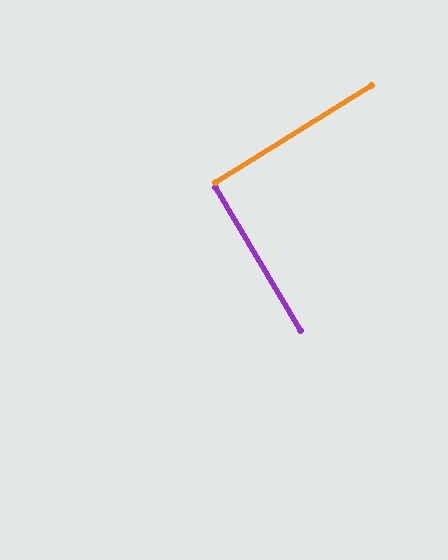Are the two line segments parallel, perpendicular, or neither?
Perpendicular — they meet at approximately 89°.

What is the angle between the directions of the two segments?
Approximately 89 degrees.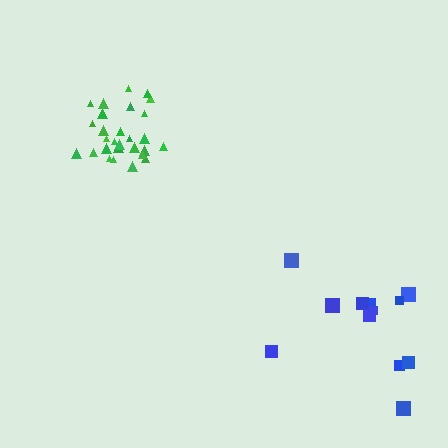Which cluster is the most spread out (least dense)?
Blue.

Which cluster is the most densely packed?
Green.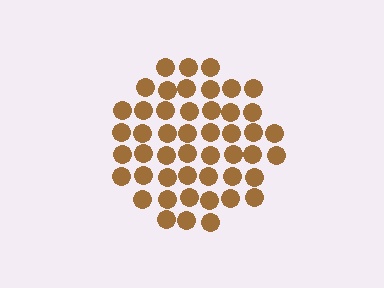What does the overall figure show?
The overall figure shows a circle.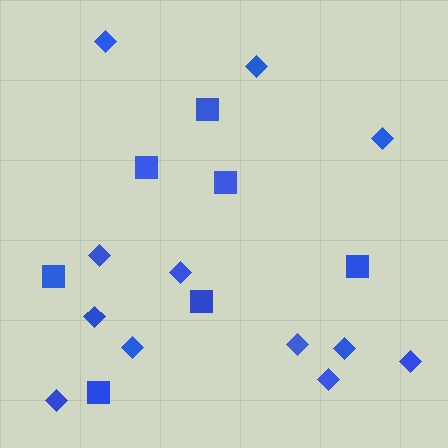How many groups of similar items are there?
There are 2 groups: one group of diamonds (12) and one group of squares (7).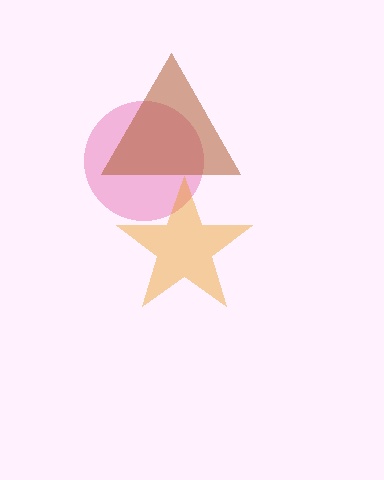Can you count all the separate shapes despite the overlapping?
Yes, there are 3 separate shapes.